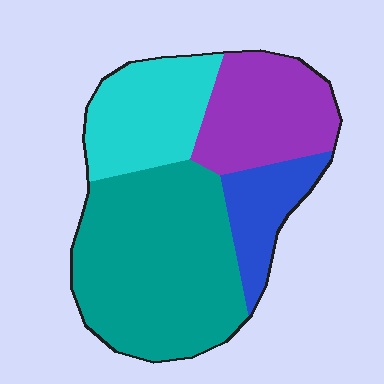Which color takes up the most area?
Teal, at roughly 45%.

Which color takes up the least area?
Blue, at roughly 15%.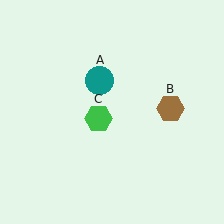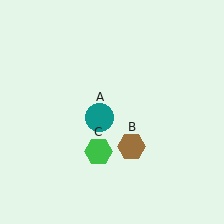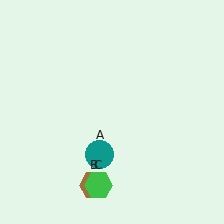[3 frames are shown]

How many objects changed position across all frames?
3 objects changed position: teal circle (object A), brown hexagon (object B), green hexagon (object C).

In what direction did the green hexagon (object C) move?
The green hexagon (object C) moved down.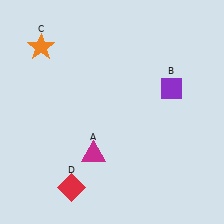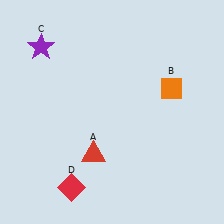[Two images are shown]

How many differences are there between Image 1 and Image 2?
There are 3 differences between the two images.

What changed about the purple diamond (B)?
In Image 1, B is purple. In Image 2, it changed to orange.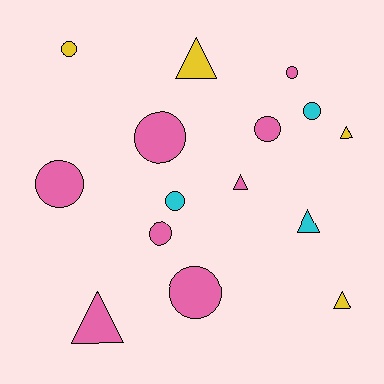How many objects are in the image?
There are 15 objects.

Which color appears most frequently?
Pink, with 8 objects.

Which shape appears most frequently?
Circle, with 9 objects.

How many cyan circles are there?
There are 2 cyan circles.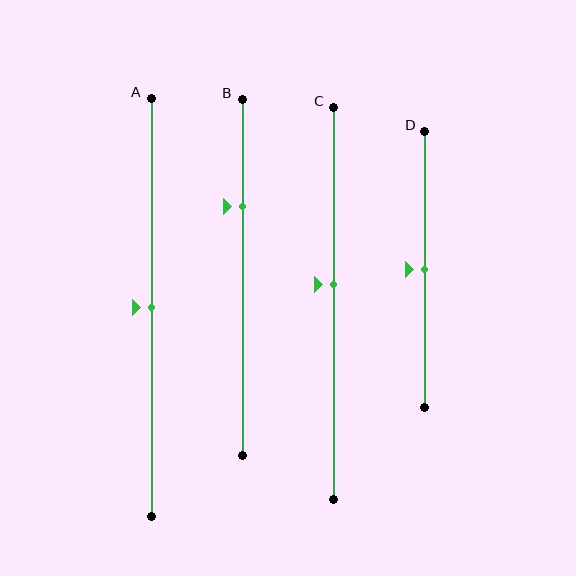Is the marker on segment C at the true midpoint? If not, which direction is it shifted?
No, the marker on segment C is shifted upward by about 5% of the segment length.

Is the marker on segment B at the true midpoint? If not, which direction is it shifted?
No, the marker on segment B is shifted upward by about 20% of the segment length.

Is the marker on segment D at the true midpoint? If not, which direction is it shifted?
Yes, the marker on segment D is at the true midpoint.